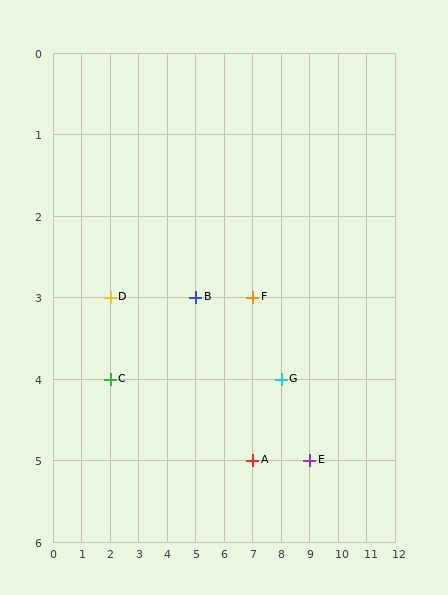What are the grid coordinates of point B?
Point B is at grid coordinates (5, 3).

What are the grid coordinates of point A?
Point A is at grid coordinates (7, 5).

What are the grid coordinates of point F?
Point F is at grid coordinates (7, 3).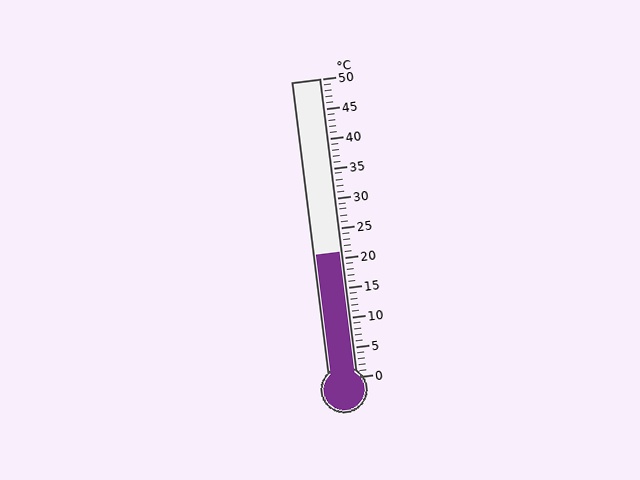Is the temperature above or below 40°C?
The temperature is below 40°C.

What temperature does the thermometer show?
The thermometer shows approximately 21°C.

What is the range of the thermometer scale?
The thermometer scale ranges from 0°C to 50°C.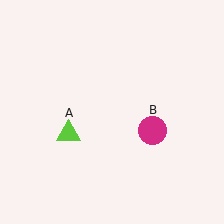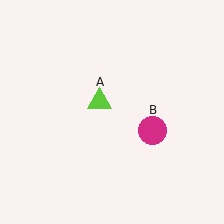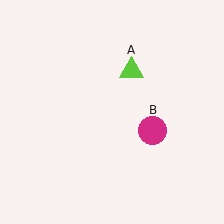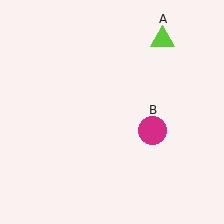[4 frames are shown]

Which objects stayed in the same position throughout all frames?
Magenta circle (object B) remained stationary.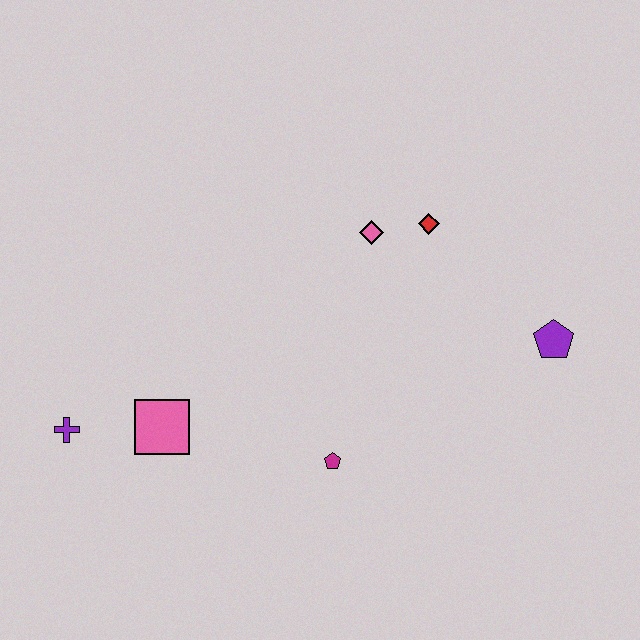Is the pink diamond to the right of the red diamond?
No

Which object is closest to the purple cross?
The pink square is closest to the purple cross.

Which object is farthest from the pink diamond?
The purple cross is farthest from the pink diamond.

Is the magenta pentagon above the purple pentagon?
No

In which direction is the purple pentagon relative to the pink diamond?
The purple pentagon is to the right of the pink diamond.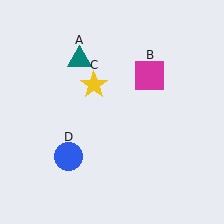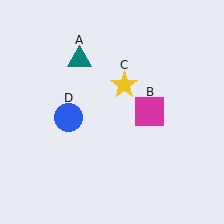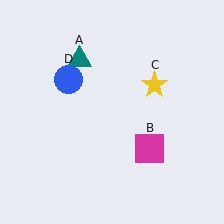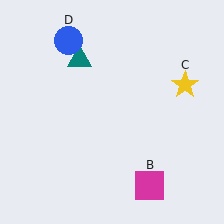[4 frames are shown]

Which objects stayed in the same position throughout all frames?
Teal triangle (object A) remained stationary.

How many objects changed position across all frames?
3 objects changed position: magenta square (object B), yellow star (object C), blue circle (object D).